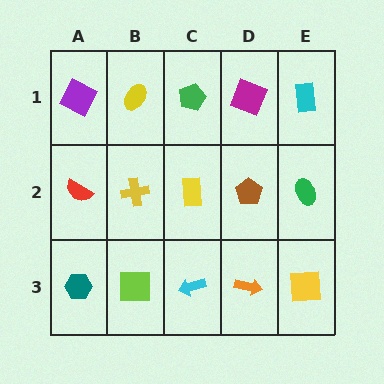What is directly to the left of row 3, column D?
A cyan arrow.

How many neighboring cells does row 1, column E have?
2.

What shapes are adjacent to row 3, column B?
A yellow cross (row 2, column B), a teal hexagon (row 3, column A), a cyan arrow (row 3, column C).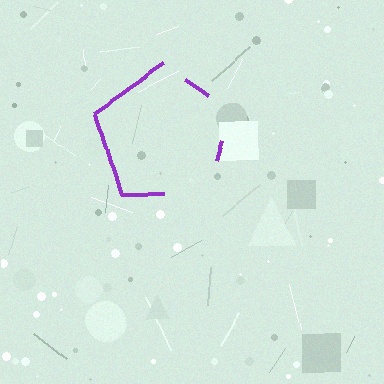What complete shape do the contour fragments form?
The contour fragments form a pentagon.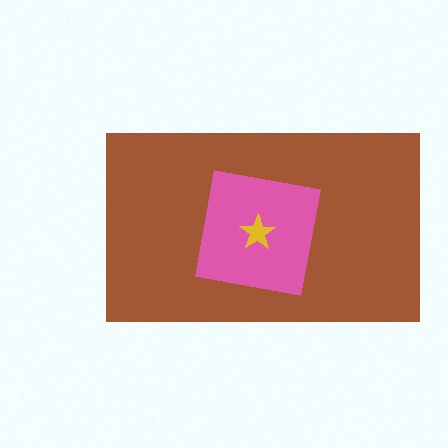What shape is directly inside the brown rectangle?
The pink square.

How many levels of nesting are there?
3.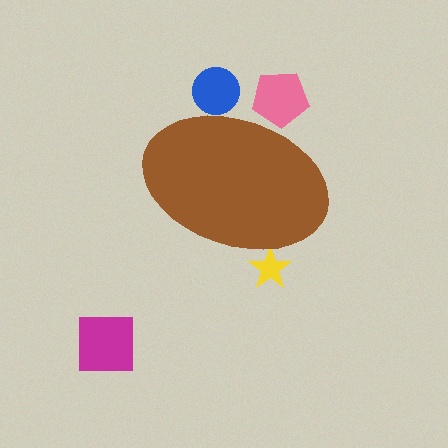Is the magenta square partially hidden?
No, the magenta square is fully visible.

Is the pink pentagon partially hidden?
Yes, the pink pentagon is partially hidden behind the brown ellipse.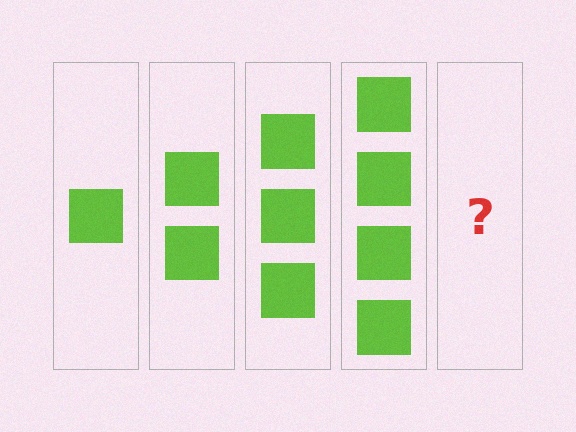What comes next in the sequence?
The next element should be 5 squares.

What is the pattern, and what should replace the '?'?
The pattern is that each step adds one more square. The '?' should be 5 squares.